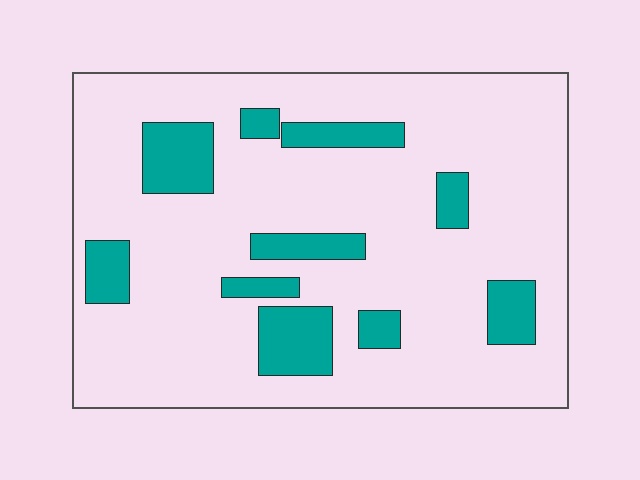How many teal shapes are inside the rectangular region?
10.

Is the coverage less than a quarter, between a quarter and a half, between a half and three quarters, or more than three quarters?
Less than a quarter.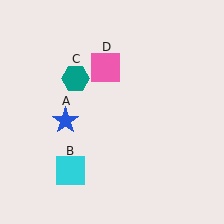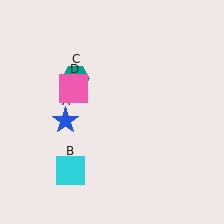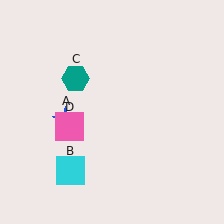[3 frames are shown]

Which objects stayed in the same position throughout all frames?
Blue star (object A) and cyan square (object B) and teal hexagon (object C) remained stationary.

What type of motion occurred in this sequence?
The pink square (object D) rotated counterclockwise around the center of the scene.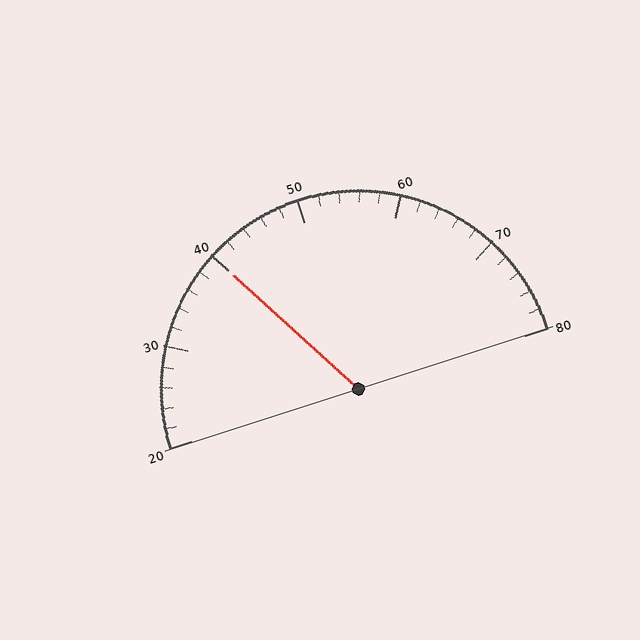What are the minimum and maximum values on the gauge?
The gauge ranges from 20 to 80.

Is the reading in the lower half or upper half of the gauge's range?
The reading is in the lower half of the range (20 to 80).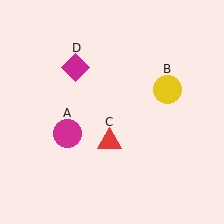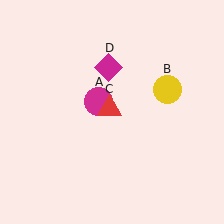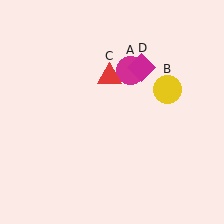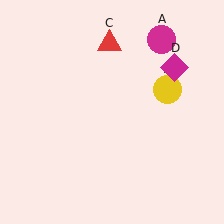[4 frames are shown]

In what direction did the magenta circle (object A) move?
The magenta circle (object A) moved up and to the right.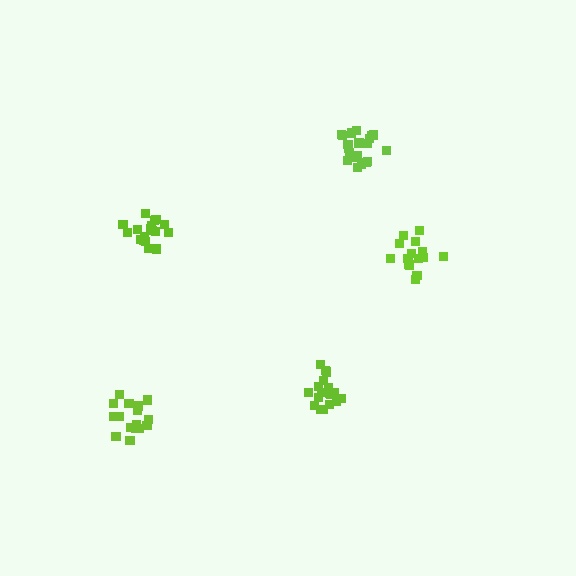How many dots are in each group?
Group 1: 21 dots, Group 2: 18 dots, Group 3: 18 dots, Group 4: 16 dots, Group 5: 16 dots (89 total).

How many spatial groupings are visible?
There are 5 spatial groupings.